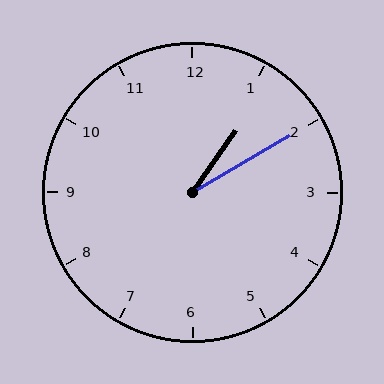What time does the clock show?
1:10.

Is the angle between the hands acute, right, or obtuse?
It is acute.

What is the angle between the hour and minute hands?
Approximately 25 degrees.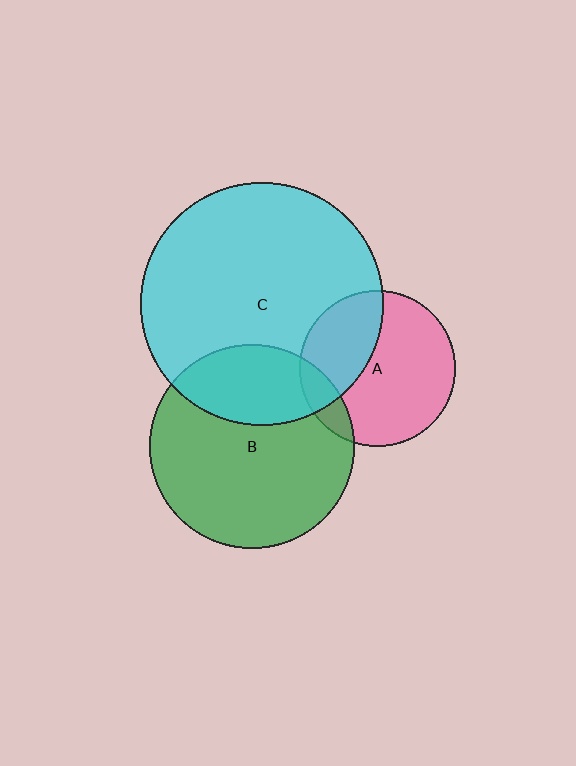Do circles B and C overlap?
Yes.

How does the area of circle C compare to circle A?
Approximately 2.4 times.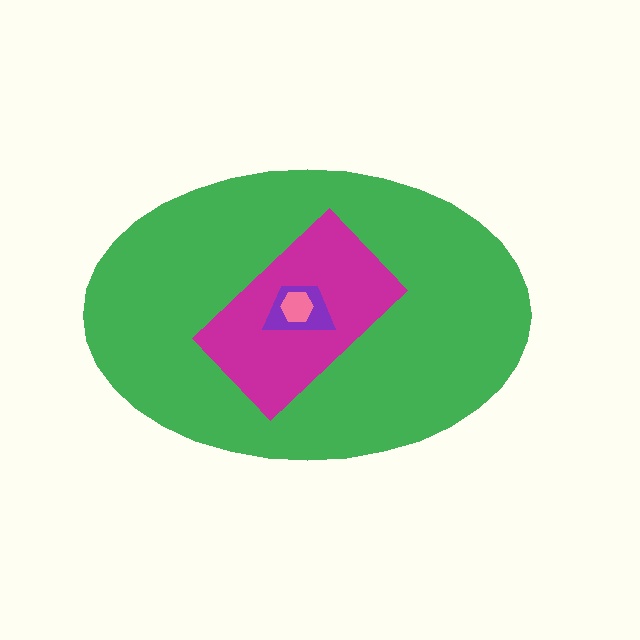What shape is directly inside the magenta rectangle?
The purple trapezoid.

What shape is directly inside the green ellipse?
The magenta rectangle.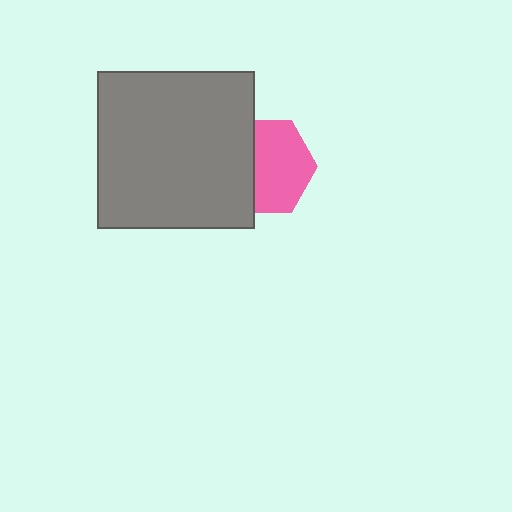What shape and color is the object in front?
The object in front is a gray square.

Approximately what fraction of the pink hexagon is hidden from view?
Roughly 38% of the pink hexagon is hidden behind the gray square.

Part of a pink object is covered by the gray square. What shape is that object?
It is a hexagon.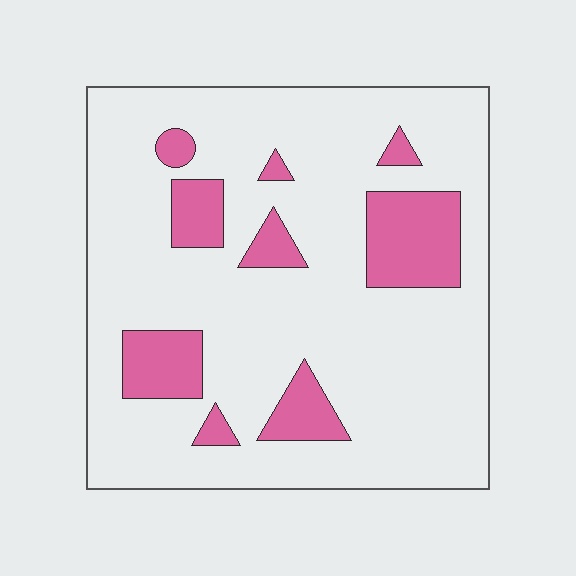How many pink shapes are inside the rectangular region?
9.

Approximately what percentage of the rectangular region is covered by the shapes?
Approximately 20%.